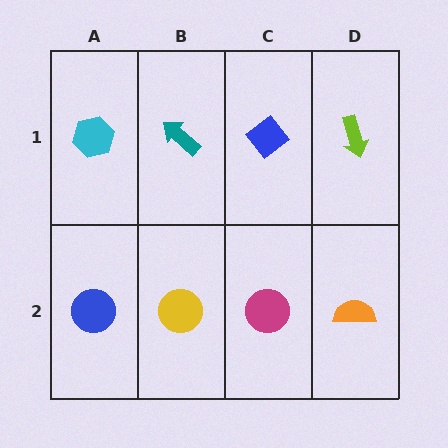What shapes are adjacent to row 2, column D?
A lime arrow (row 1, column D), a magenta circle (row 2, column C).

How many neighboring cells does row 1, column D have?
2.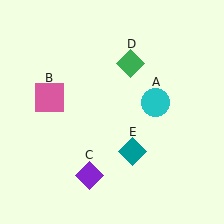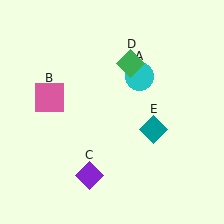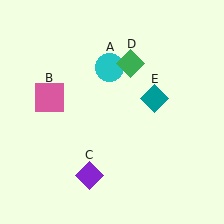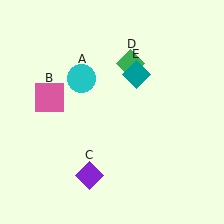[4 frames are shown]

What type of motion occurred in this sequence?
The cyan circle (object A), teal diamond (object E) rotated counterclockwise around the center of the scene.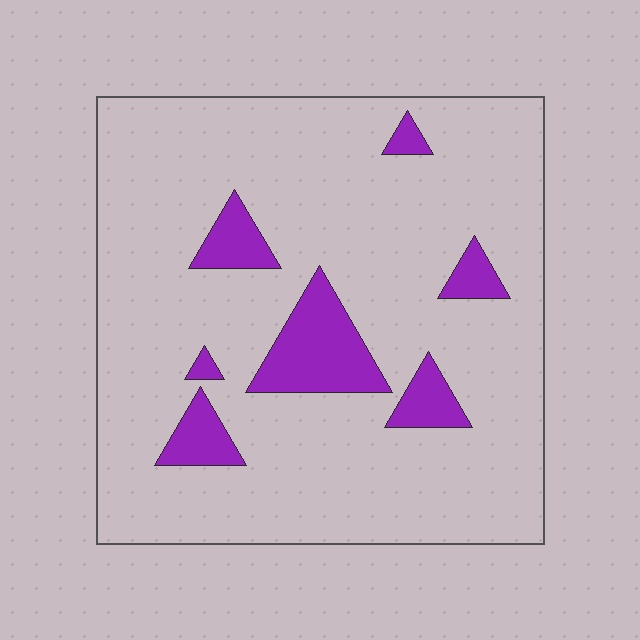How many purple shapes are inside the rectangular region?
7.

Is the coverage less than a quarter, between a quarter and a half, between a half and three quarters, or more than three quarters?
Less than a quarter.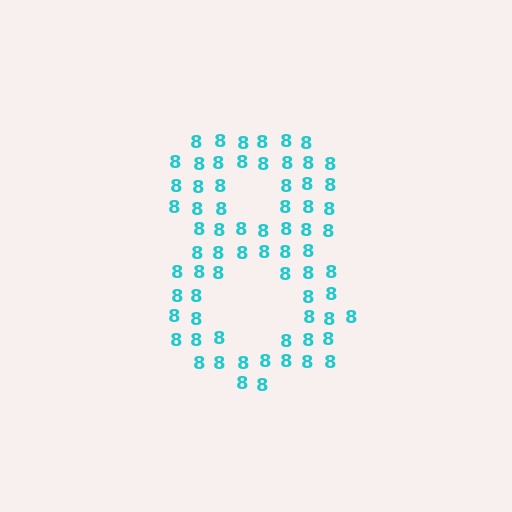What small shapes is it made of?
It is made of small digit 8's.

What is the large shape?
The large shape is the digit 8.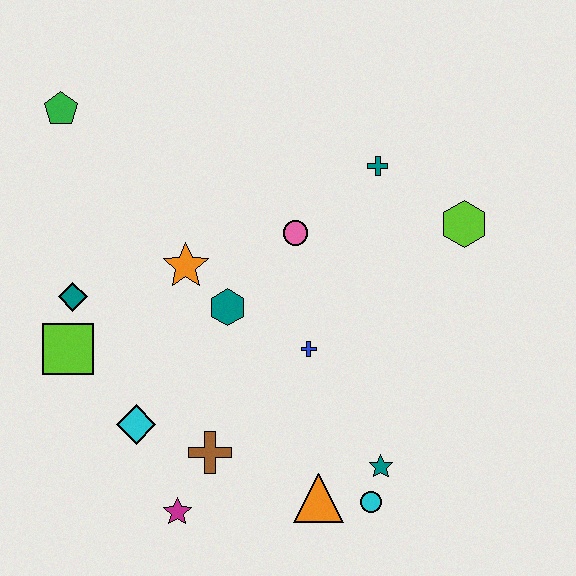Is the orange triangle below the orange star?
Yes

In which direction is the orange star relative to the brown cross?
The orange star is above the brown cross.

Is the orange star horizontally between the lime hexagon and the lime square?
Yes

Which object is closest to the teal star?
The cyan circle is closest to the teal star.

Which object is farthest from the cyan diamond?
The lime hexagon is farthest from the cyan diamond.